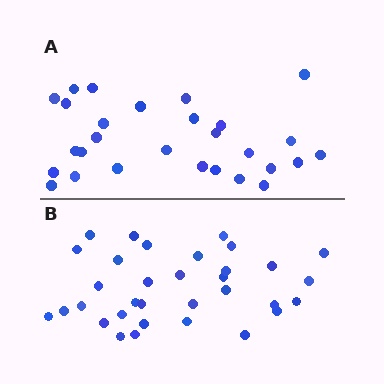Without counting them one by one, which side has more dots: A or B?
Region B (the bottom region) has more dots.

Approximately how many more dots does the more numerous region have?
Region B has about 5 more dots than region A.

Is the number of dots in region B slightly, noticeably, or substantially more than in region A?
Region B has only slightly more — the two regions are fairly close. The ratio is roughly 1.2 to 1.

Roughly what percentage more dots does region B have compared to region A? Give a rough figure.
About 20% more.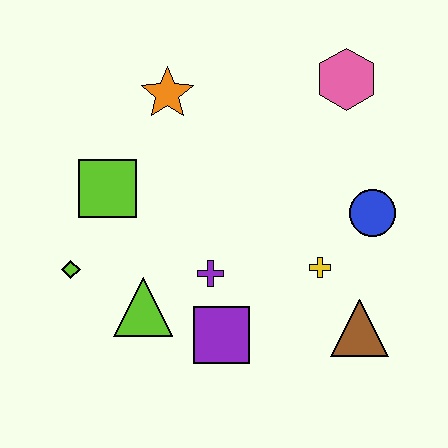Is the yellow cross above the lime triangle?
Yes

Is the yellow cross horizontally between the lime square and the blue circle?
Yes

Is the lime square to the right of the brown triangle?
No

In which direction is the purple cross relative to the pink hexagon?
The purple cross is below the pink hexagon.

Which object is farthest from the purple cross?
The pink hexagon is farthest from the purple cross.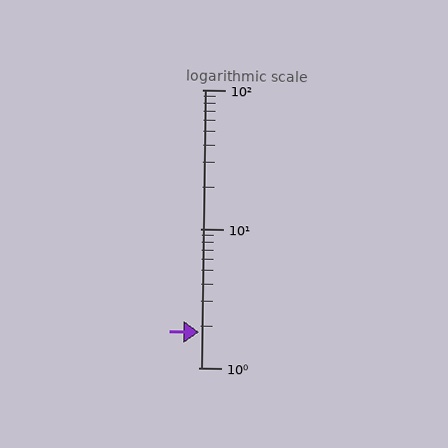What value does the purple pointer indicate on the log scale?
The pointer indicates approximately 1.8.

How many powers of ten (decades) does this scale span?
The scale spans 2 decades, from 1 to 100.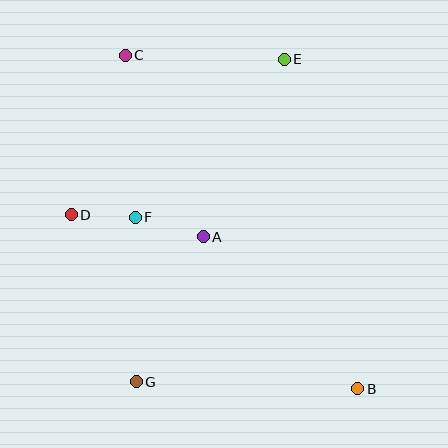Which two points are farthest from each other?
Points B and C are farthest from each other.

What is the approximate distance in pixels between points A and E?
The distance between A and E is approximately 195 pixels.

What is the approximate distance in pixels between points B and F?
The distance between B and F is approximately 281 pixels.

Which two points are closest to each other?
Points D and F are closest to each other.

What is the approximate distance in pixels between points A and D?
The distance between A and D is approximately 134 pixels.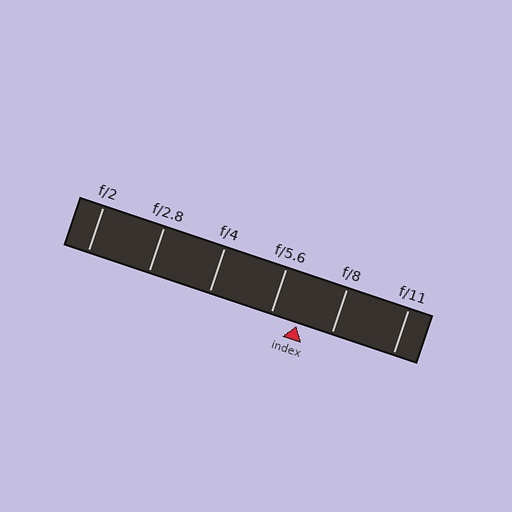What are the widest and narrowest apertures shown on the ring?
The widest aperture shown is f/2 and the narrowest is f/11.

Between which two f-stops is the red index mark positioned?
The index mark is between f/5.6 and f/8.